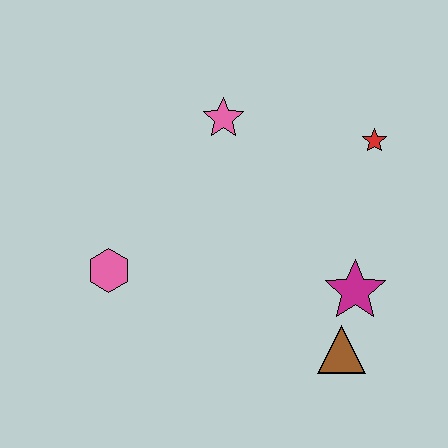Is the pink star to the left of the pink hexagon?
No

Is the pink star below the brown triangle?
No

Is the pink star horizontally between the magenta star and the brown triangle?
No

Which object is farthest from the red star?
The pink hexagon is farthest from the red star.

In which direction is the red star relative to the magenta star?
The red star is above the magenta star.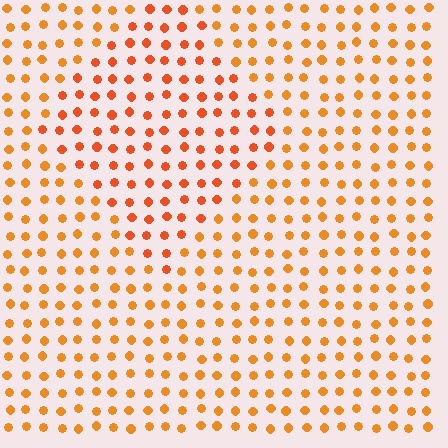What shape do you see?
I see a diamond.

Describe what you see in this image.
The image is filled with small orange elements in a uniform arrangement. A diamond-shaped region is visible where the elements are tinted to a slightly different hue, forming a subtle color boundary.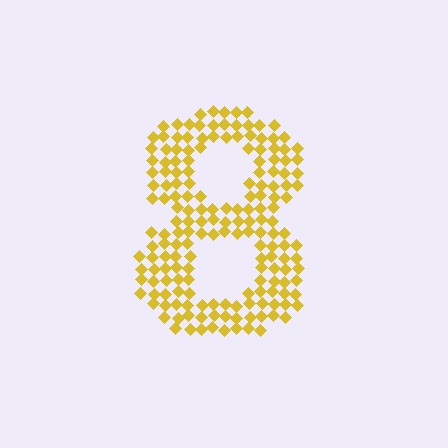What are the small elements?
The small elements are diamonds.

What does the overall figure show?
The overall figure shows the digit 8.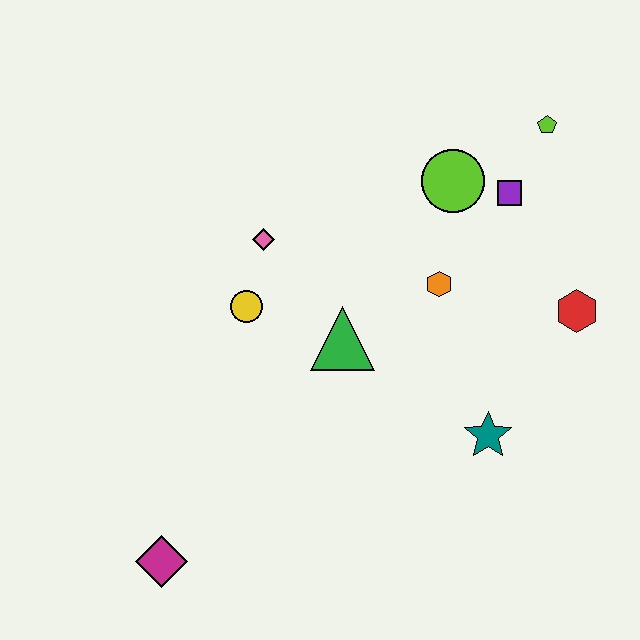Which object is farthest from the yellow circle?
The lime pentagon is farthest from the yellow circle.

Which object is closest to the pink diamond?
The yellow circle is closest to the pink diamond.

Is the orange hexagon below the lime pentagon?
Yes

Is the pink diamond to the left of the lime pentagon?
Yes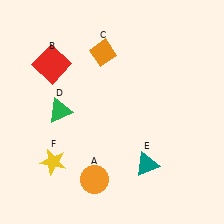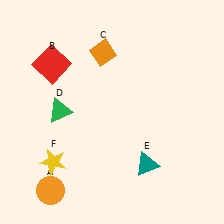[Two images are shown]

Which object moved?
The orange circle (A) moved left.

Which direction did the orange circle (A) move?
The orange circle (A) moved left.